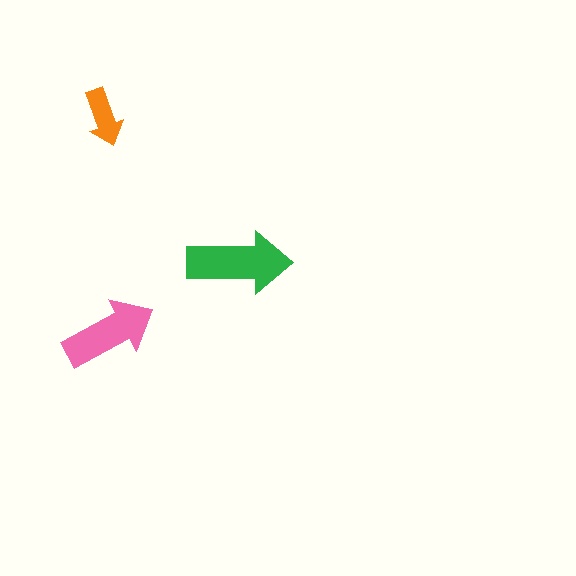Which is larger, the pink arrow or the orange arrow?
The pink one.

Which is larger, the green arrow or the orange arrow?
The green one.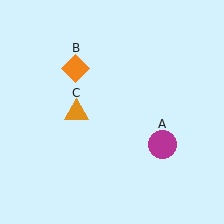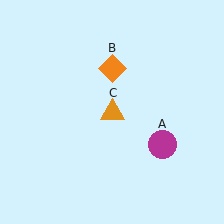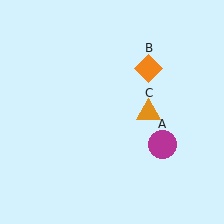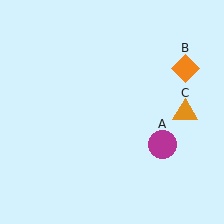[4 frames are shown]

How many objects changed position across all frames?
2 objects changed position: orange diamond (object B), orange triangle (object C).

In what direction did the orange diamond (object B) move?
The orange diamond (object B) moved right.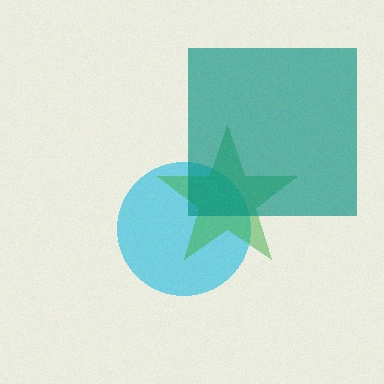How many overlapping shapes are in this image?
There are 3 overlapping shapes in the image.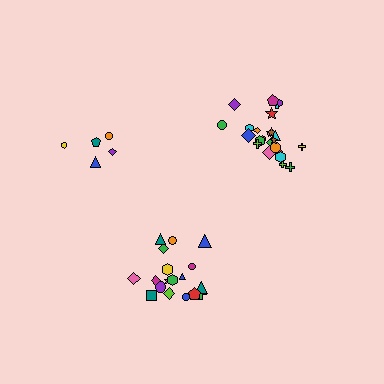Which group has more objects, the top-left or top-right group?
The top-right group.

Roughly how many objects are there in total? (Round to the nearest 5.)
Roughly 50 objects in total.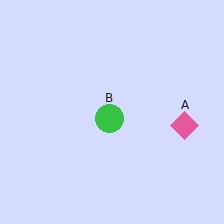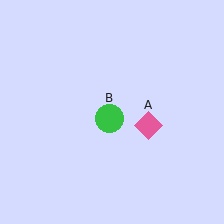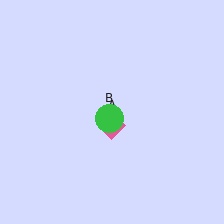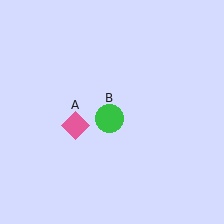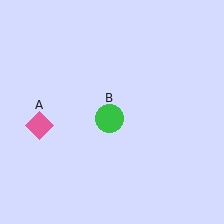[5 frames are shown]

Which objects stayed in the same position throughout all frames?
Green circle (object B) remained stationary.